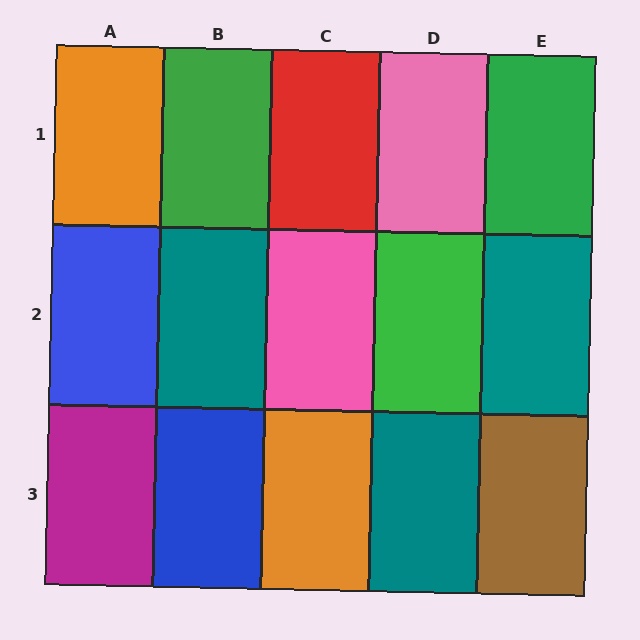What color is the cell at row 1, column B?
Green.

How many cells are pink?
2 cells are pink.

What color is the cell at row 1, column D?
Pink.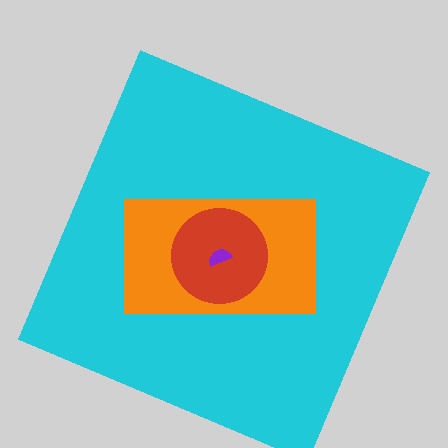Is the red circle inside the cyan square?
Yes.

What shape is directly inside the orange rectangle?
The red circle.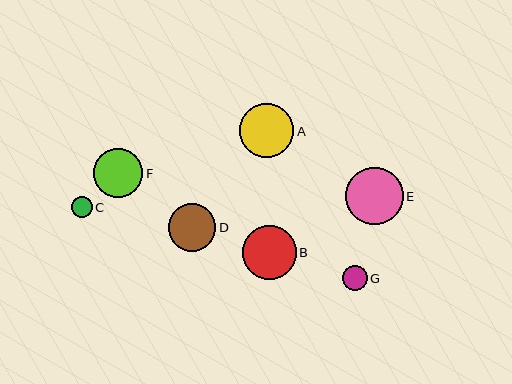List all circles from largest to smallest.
From largest to smallest: E, A, B, F, D, G, C.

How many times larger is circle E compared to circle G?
Circle E is approximately 2.3 times the size of circle G.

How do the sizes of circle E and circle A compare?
Circle E and circle A are approximately the same size.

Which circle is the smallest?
Circle C is the smallest with a size of approximately 21 pixels.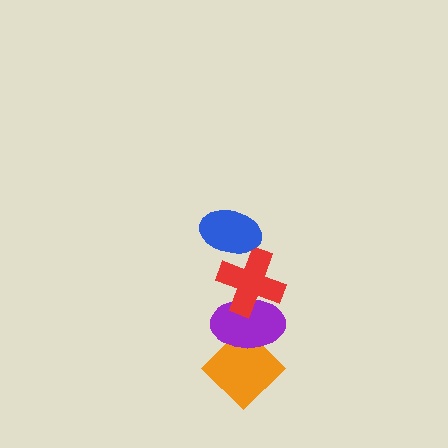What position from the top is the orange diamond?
The orange diamond is 4th from the top.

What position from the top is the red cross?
The red cross is 2nd from the top.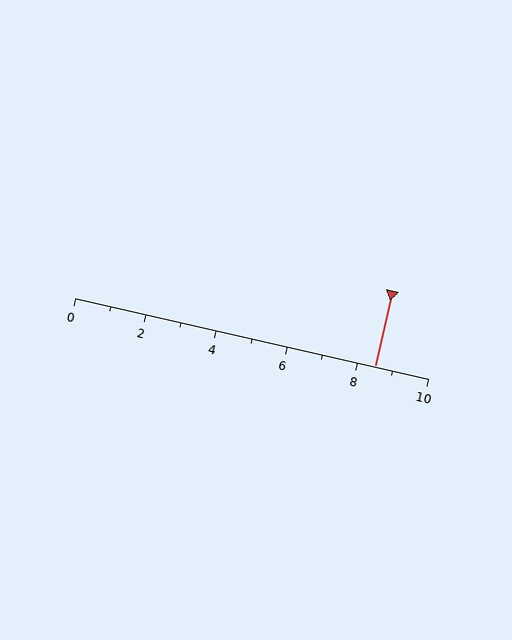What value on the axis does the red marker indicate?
The marker indicates approximately 8.5.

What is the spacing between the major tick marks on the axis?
The major ticks are spaced 2 apart.